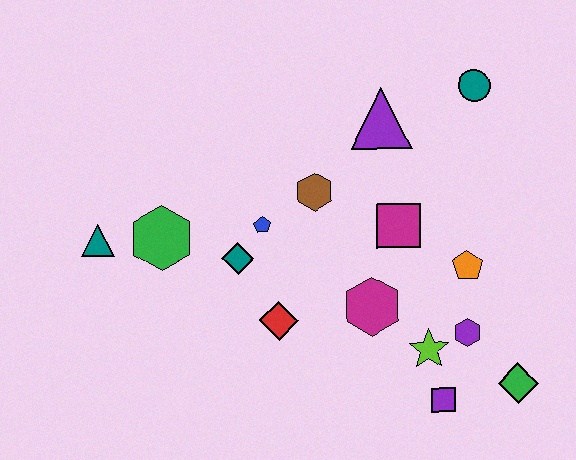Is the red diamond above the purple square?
Yes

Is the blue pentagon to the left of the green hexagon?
No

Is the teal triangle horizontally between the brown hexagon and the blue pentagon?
No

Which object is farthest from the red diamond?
The teal circle is farthest from the red diamond.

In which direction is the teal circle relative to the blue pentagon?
The teal circle is to the right of the blue pentagon.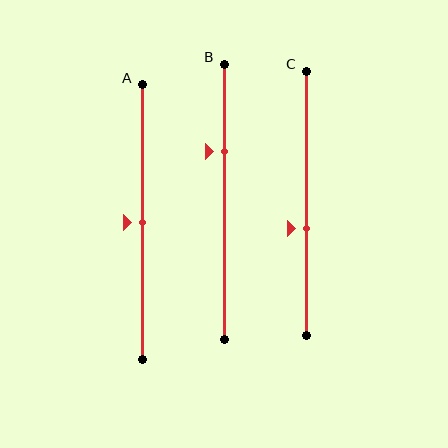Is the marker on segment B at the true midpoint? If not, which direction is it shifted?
No, the marker on segment B is shifted upward by about 18% of the segment length.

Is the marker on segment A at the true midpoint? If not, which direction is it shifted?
Yes, the marker on segment A is at the true midpoint.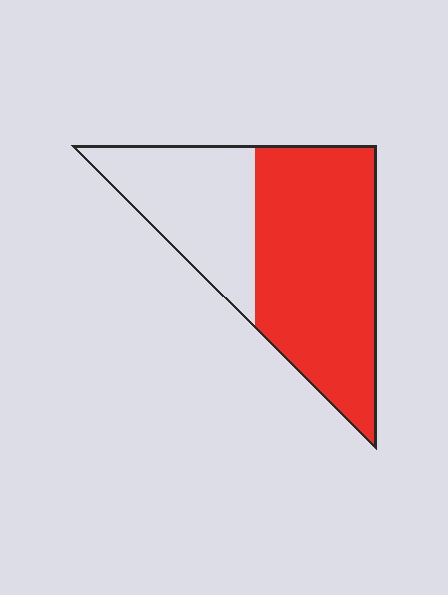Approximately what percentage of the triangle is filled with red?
Approximately 65%.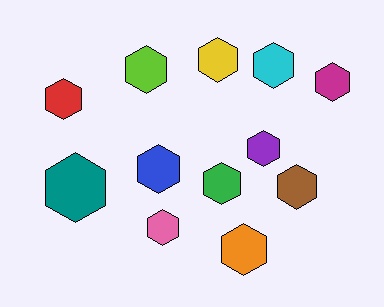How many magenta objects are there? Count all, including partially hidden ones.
There is 1 magenta object.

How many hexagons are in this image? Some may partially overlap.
There are 12 hexagons.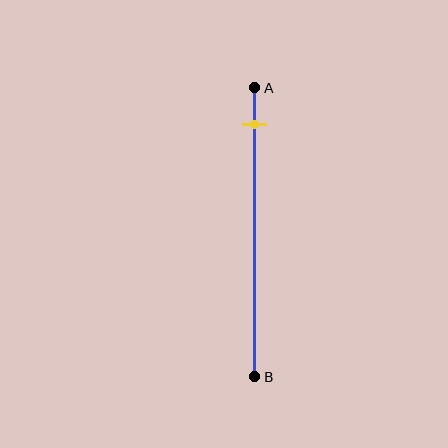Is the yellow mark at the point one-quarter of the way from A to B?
No, the mark is at about 15% from A, not at the 25% one-quarter point.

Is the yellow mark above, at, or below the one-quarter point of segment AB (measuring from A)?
The yellow mark is above the one-quarter point of segment AB.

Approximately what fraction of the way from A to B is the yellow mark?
The yellow mark is approximately 15% of the way from A to B.